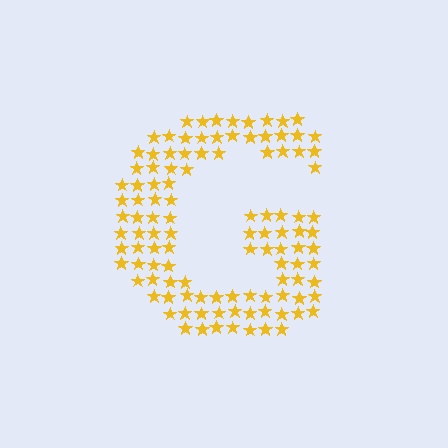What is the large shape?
The large shape is the letter G.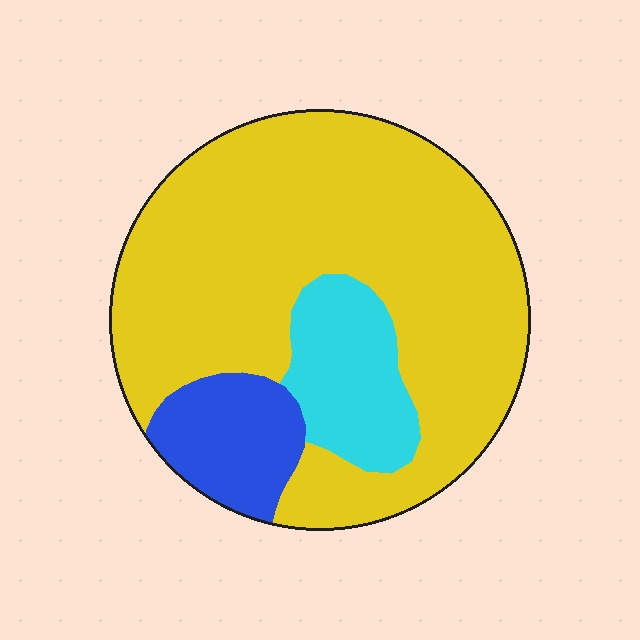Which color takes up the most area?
Yellow, at roughly 75%.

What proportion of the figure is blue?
Blue takes up less than a quarter of the figure.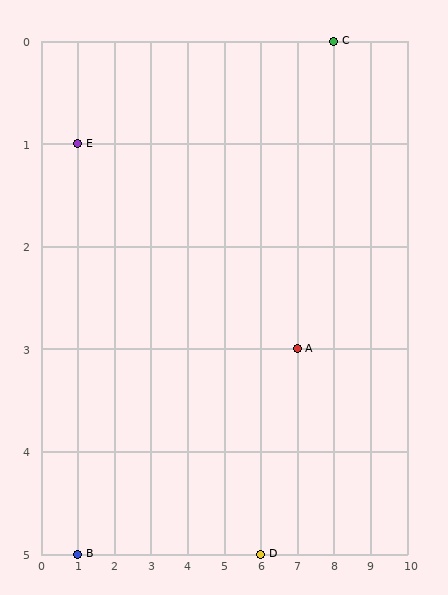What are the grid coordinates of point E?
Point E is at grid coordinates (1, 1).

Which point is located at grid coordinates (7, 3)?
Point A is at (7, 3).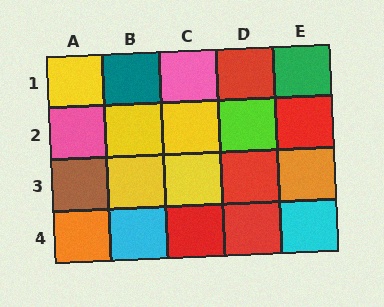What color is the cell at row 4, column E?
Cyan.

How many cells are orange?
2 cells are orange.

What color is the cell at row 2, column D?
Lime.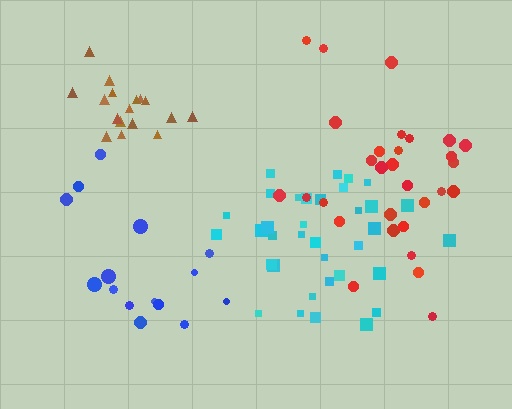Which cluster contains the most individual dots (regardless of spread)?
Cyan (35).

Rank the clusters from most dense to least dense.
cyan, brown, red, blue.